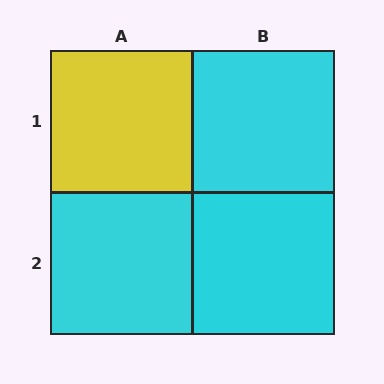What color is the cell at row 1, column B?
Cyan.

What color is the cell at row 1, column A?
Yellow.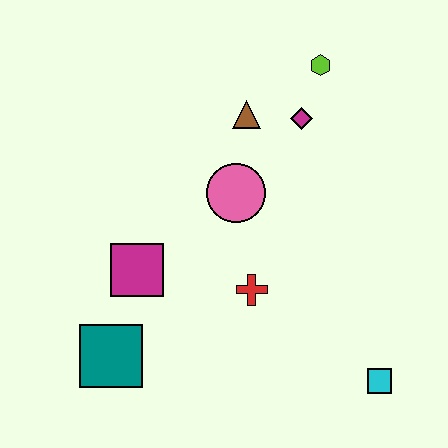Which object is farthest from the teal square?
The lime hexagon is farthest from the teal square.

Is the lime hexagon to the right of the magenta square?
Yes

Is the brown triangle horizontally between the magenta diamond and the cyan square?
No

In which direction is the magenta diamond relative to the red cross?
The magenta diamond is above the red cross.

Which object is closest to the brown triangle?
The magenta diamond is closest to the brown triangle.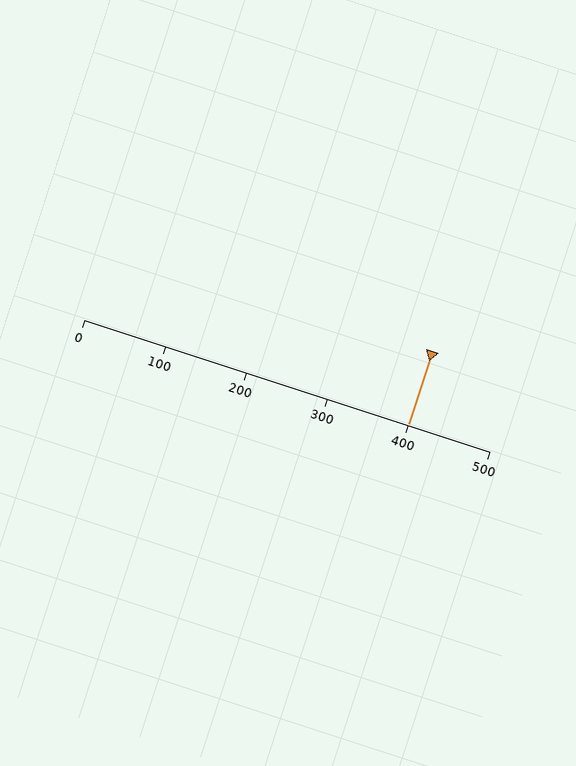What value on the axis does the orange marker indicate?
The marker indicates approximately 400.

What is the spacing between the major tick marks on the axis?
The major ticks are spaced 100 apart.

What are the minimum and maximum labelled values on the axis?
The axis runs from 0 to 500.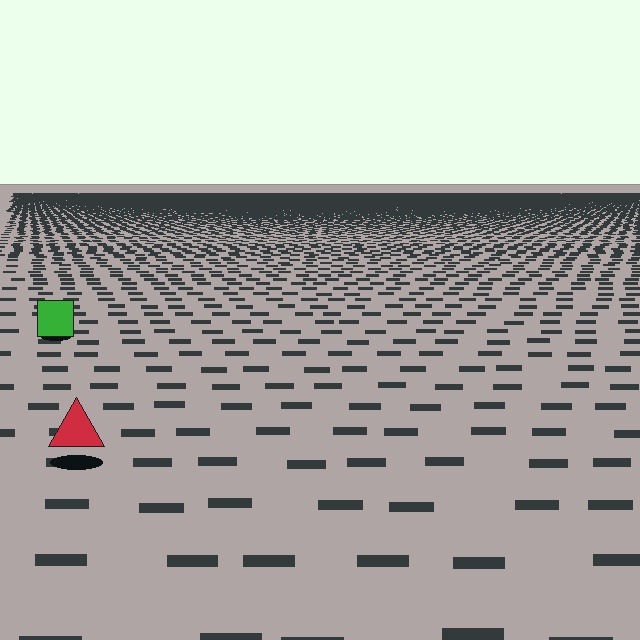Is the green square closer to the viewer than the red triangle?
No. The red triangle is closer — you can tell from the texture gradient: the ground texture is coarser near it.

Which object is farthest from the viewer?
The green square is farthest from the viewer. It appears smaller and the ground texture around it is denser.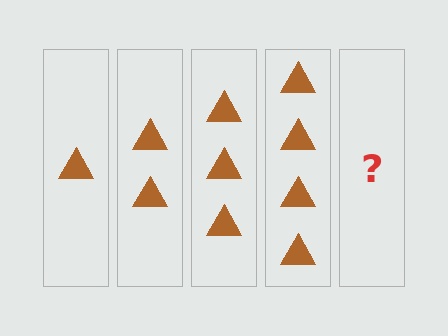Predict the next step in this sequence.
The next step is 5 triangles.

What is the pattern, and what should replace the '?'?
The pattern is that each step adds one more triangle. The '?' should be 5 triangles.